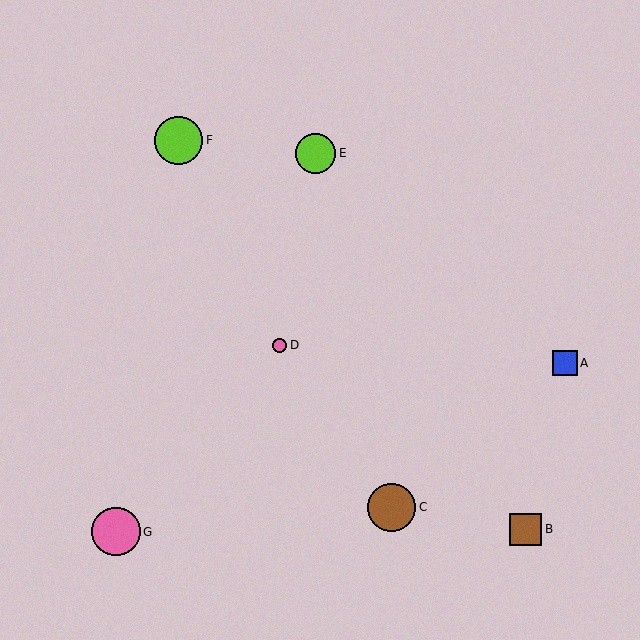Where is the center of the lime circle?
The center of the lime circle is at (316, 153).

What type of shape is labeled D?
Shape D is a pink circle.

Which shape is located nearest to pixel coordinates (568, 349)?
The blue square (labeled A) at (565, 363) is nearest to that location.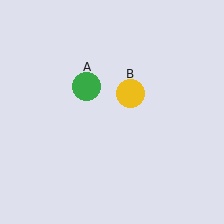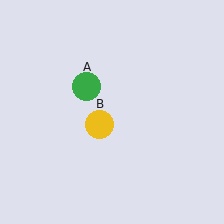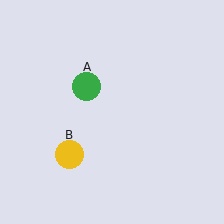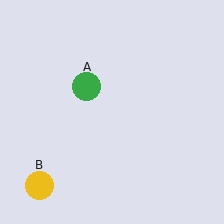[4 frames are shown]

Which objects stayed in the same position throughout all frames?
Green circle (object A) remained stationary.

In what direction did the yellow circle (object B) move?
The yellow circle (object B) moved down and to the left.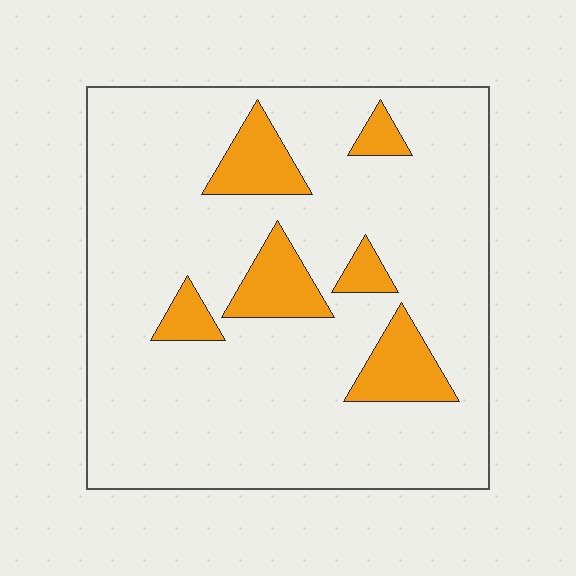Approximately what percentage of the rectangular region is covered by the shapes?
Approximately 15%.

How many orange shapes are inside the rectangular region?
6.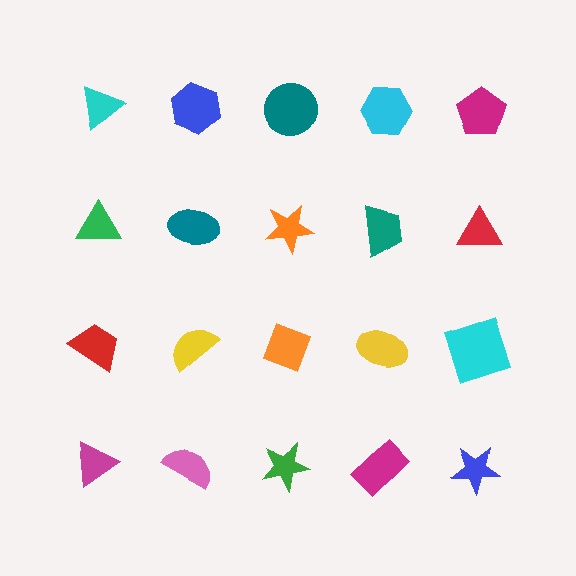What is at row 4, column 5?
A blue star.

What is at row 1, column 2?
A blue hexagon.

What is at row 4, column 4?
A magenta rectangle.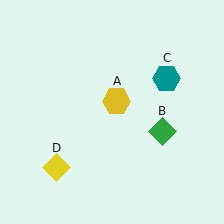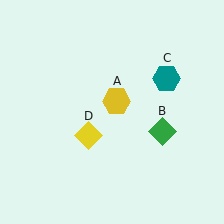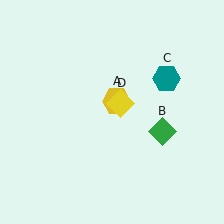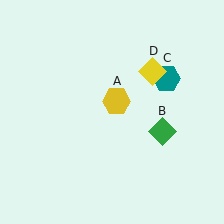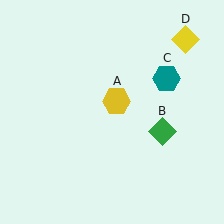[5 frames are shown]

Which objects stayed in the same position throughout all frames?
Yellow hexagon (object A) and green diamond (object B) and teal hexagon (object C) remained stationary.